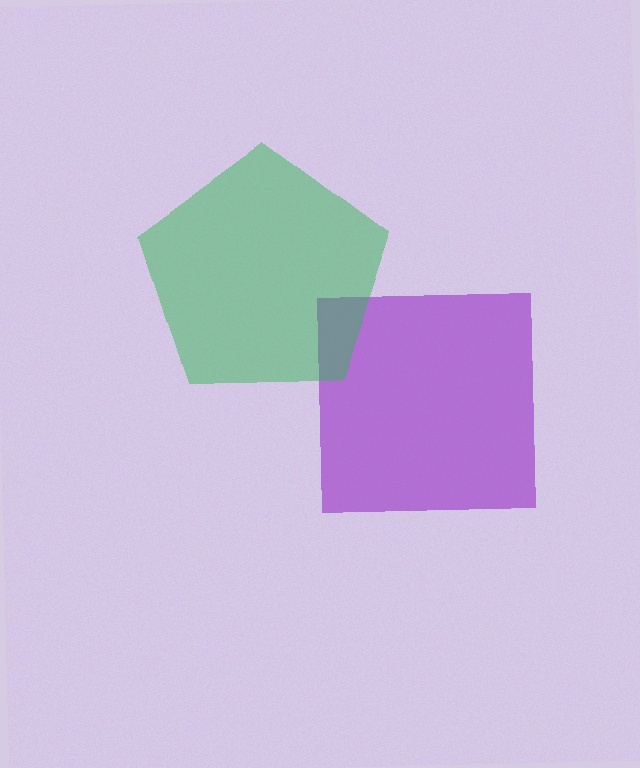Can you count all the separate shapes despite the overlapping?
Yes, there are 2 separate shapes.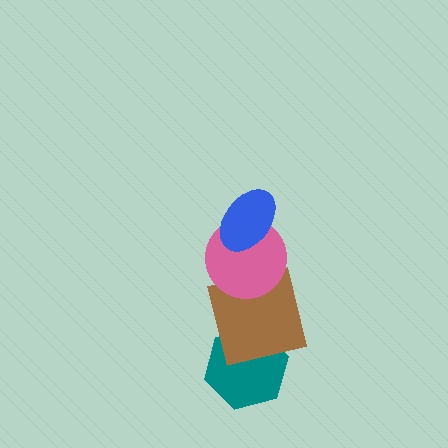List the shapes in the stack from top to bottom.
From top to bottom: the blue ellipse, the pink circle, the brown square, the teal hexagon.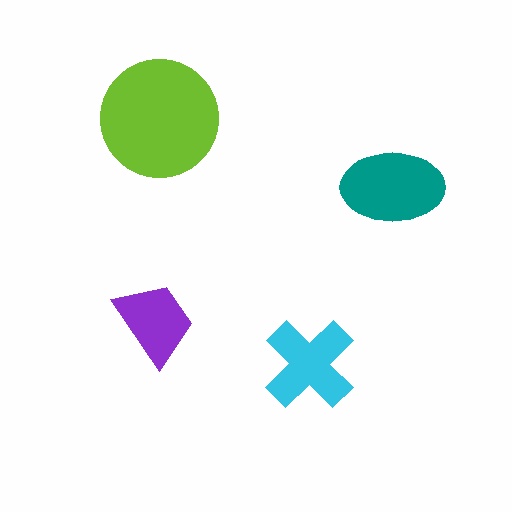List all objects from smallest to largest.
The purple trapezoid, the cyan cross, the teal ellipse, the lime circle.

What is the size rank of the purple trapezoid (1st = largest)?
4th.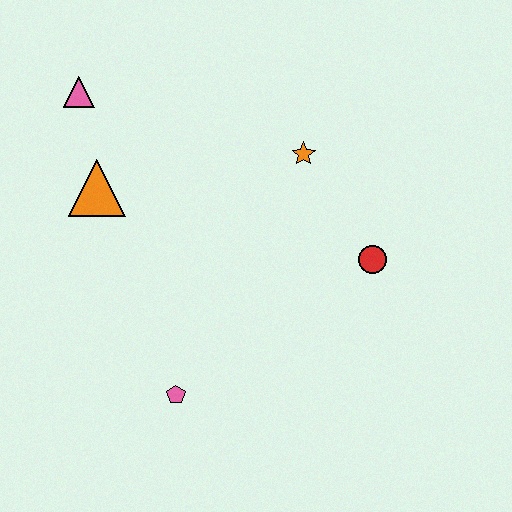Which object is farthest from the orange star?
The pink pentagon is farthest from the orange star.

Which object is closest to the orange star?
The red circle is closest to the orange star.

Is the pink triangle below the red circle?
No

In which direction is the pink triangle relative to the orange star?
The pink triangle is to the left of the orange star.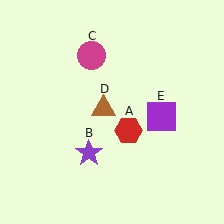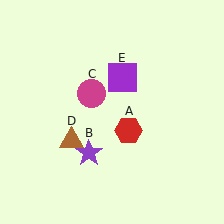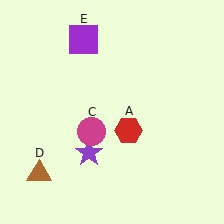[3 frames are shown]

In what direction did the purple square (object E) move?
The purple square (object E) moved up and to the left.